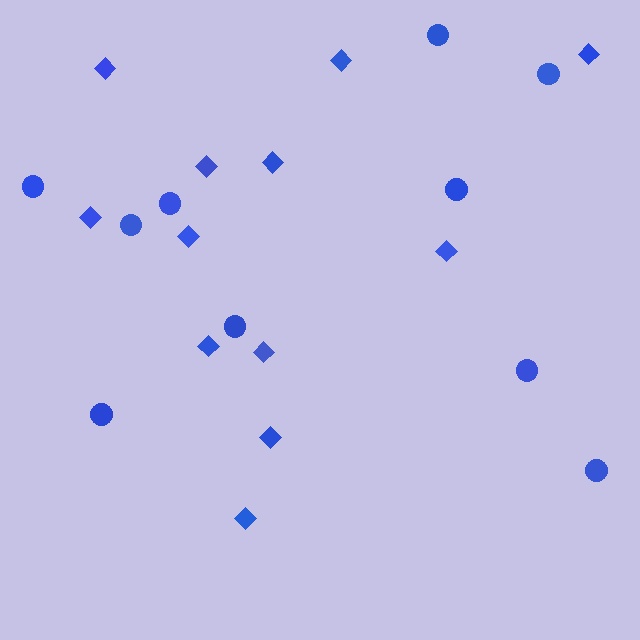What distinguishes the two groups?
There are 2 groups: one group of circles (10) and one group of diamonds (12).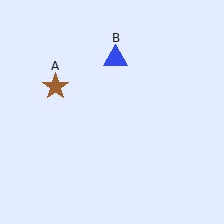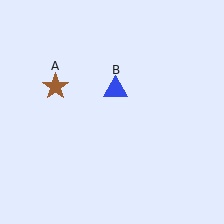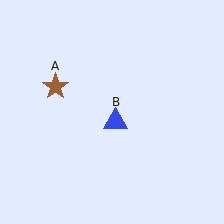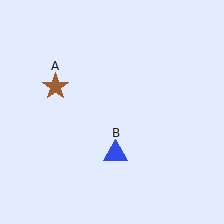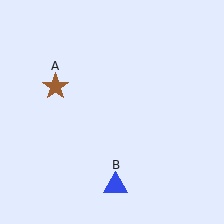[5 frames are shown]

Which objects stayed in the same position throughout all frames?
Brown star (object A) remained stationary.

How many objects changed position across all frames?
1 object changed position: blue triangle (object B).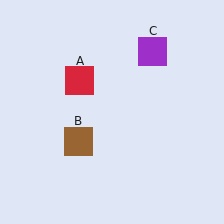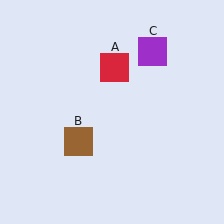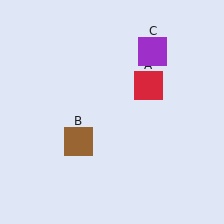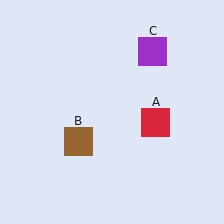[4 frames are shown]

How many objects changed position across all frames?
1 object changed position: red square (object A).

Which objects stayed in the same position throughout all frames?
Brown square (object B) and purple square (object C) remained stationary.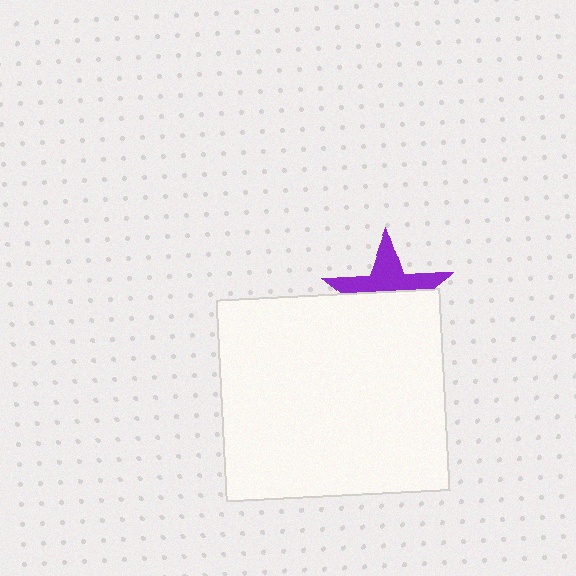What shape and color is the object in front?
The object in front is a white rectangle.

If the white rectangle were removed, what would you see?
You would see the complete purple star.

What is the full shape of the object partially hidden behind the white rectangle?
The partially hidden object is a purple star.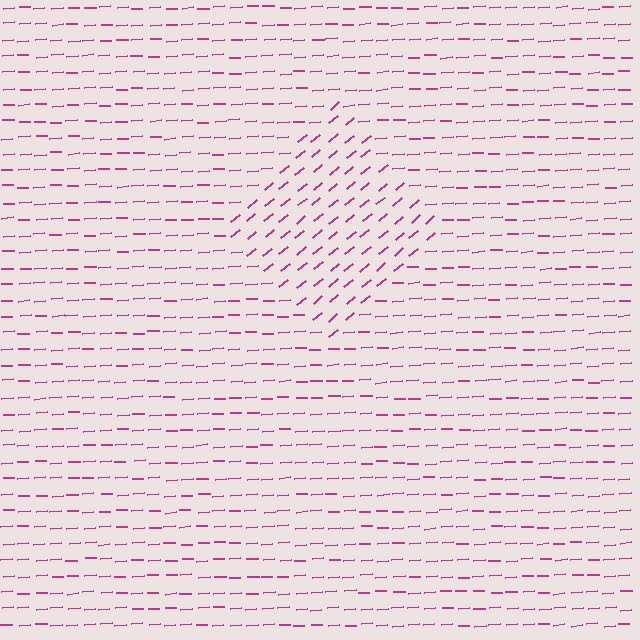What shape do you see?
I see a diamond.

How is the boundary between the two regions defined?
The boundary is defined purely by a change in line orientation (approximately 36 degrees difference). All lines are the same color and thickness.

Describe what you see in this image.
The image is filled with small magenta line segments. A diamond region in the image has lines oriented differently from the surrounding lines, creating a visible texture boundary.